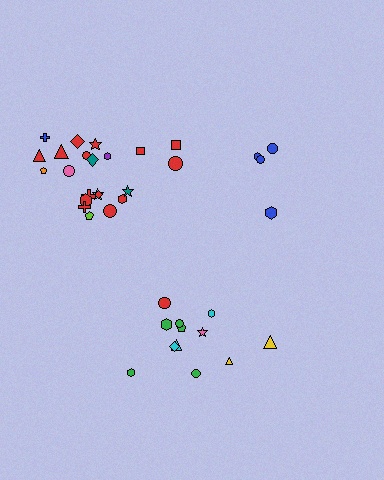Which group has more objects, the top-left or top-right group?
The top-left group.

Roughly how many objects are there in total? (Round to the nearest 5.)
Roughly 40 objects in total.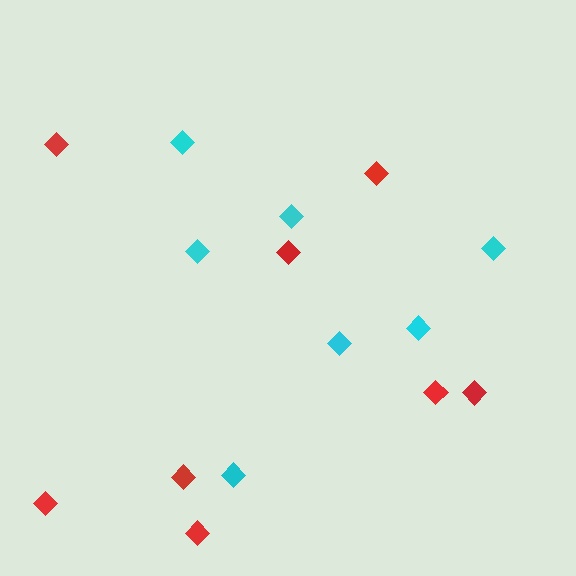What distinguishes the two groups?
There are 2 groups: one group of cyan diamonds (7) and one group of red diamonds (8).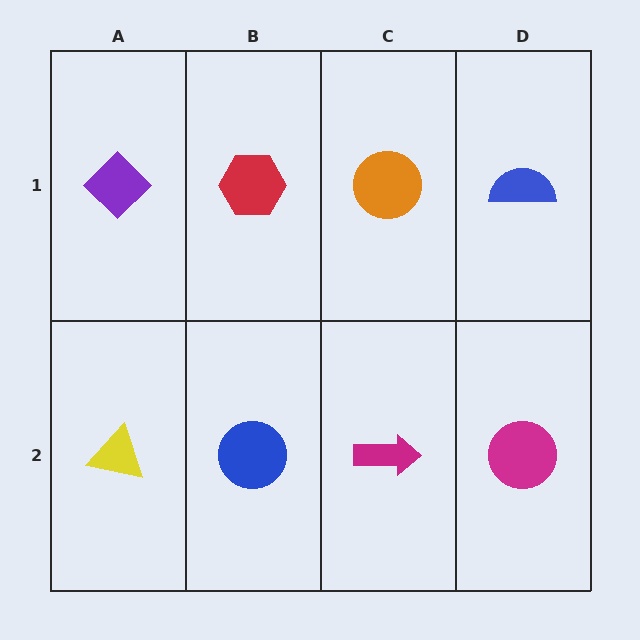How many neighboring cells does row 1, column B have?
3.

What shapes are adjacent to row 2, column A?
A purple diamond (row 1, column A), a blue circle (row 2, column B).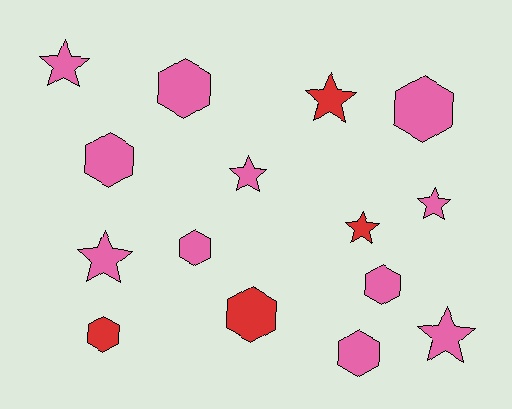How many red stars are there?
There are 2 red stars.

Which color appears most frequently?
Pink, with 11 objects.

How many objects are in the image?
There are 15 objects.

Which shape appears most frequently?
Hexagon, with 8 objects.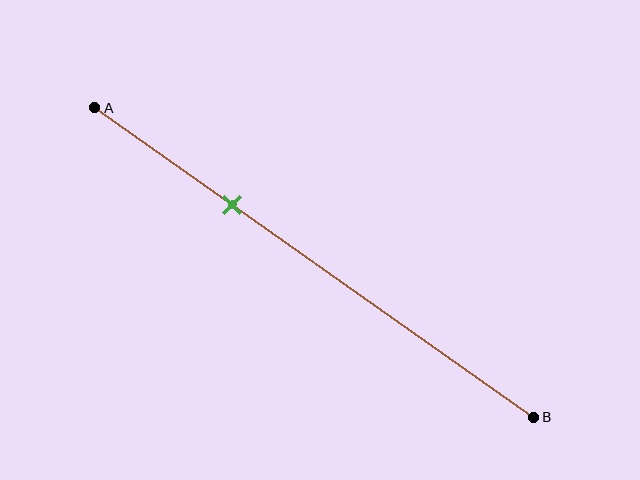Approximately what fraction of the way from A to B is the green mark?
The green mark is approximately 30% of the way from A to B.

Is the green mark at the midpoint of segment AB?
No, the mark is at about 30% from A, not at the 50% midpoint.